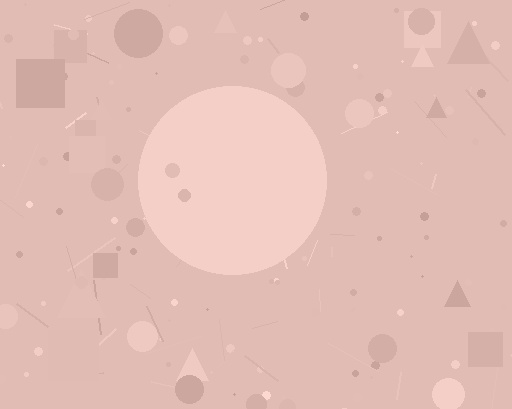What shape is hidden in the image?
A circle is hidden in the image.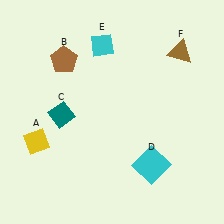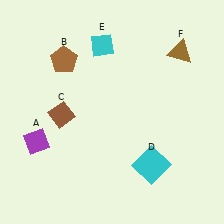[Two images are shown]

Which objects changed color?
A changed from yellow to purple. C changed from teal to brown.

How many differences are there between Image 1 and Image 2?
There are 2 differences between the two images.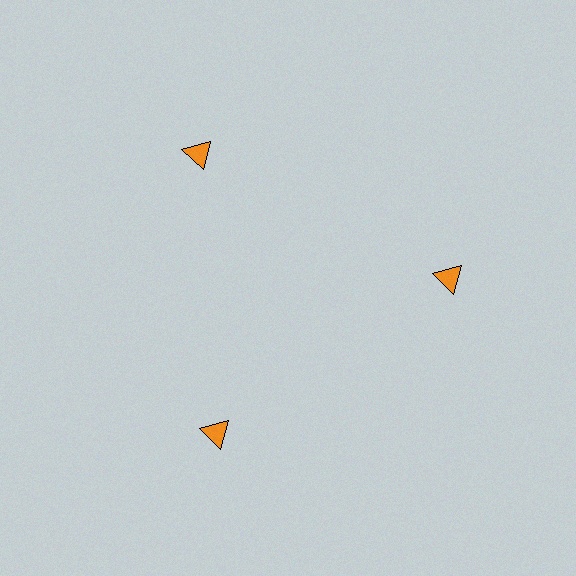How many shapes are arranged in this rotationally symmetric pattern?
There are 3 shapes, arranged in 3 groups of 1.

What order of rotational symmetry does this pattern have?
This pattern has 3-fold rotational symmetry.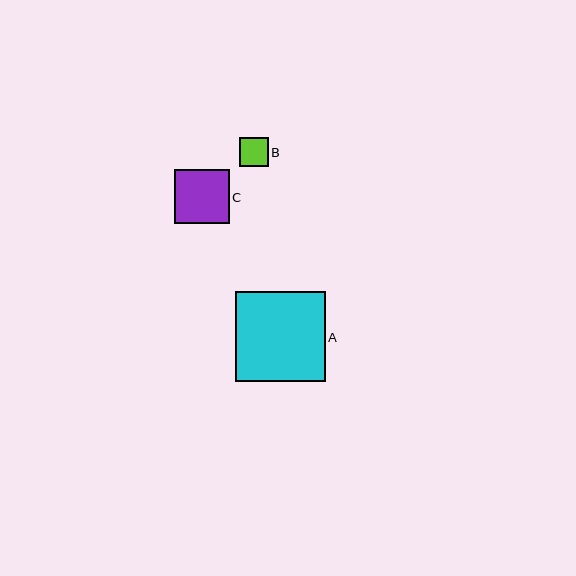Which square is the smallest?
Square B is the smallest with a size of approximately 29 pixels.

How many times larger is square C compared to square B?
Square C is approximately 1.9 times the size of square B.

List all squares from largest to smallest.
From largest to smallest: A, C, B.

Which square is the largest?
Square A is the largest with a size of approximately 90 pixels.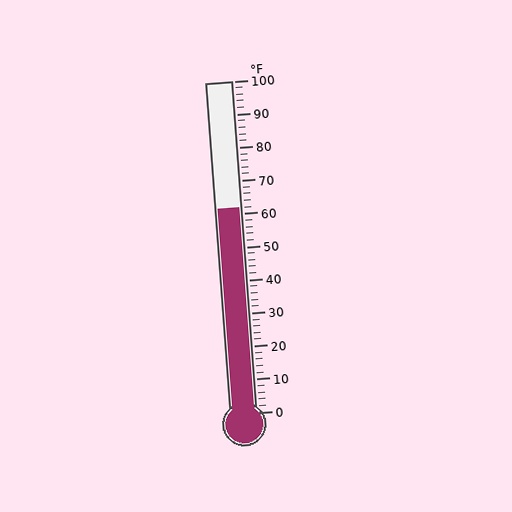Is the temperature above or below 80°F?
The temperature is below 80°F.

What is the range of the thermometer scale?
The thermometer scale ranges from 0°F to 100°F.